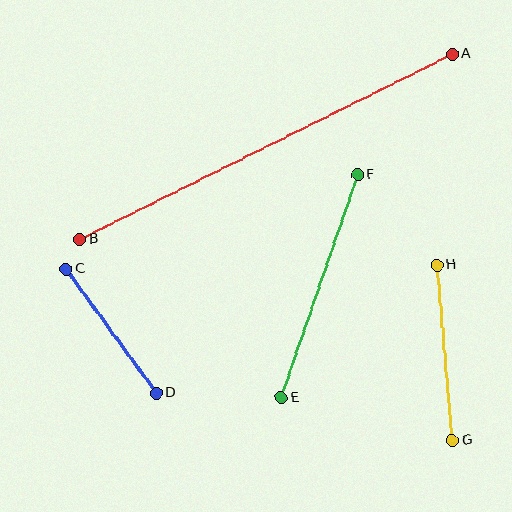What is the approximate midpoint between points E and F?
The midpoint is at approximately (319, 286) pixels.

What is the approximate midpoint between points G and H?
The midpoint is at approximately (445, 353) pixels.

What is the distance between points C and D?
The distance is approximately 153 pixels.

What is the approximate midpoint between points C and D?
The midpoint is at approximately (111, 331) pixels.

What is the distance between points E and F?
The distance is approximately 236 pixels.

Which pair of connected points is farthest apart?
Points A and B are farthest apart.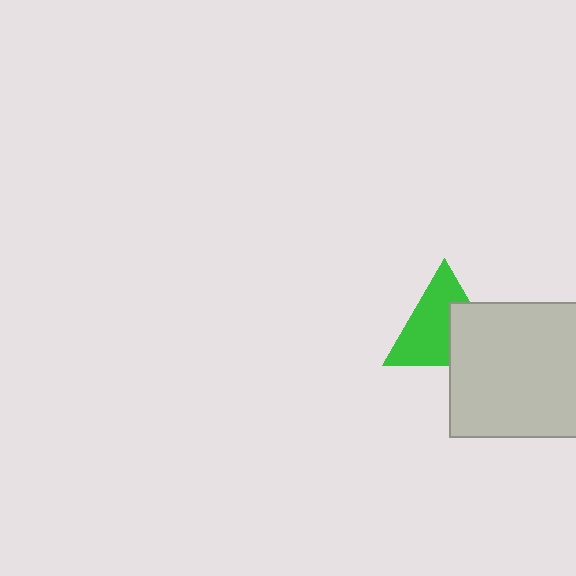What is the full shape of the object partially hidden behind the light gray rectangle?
The partially hidden object is a green triangle.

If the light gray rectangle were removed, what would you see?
You would see the complete green triangle.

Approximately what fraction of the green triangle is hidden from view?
Roughly 37% of the green triangle is hidden behind the light gray rectangle.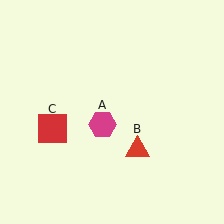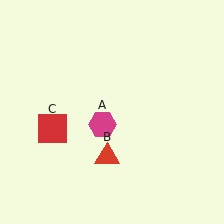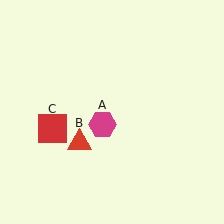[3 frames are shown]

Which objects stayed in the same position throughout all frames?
Magenta hexagon (object A) and red square (object C) remained stationary.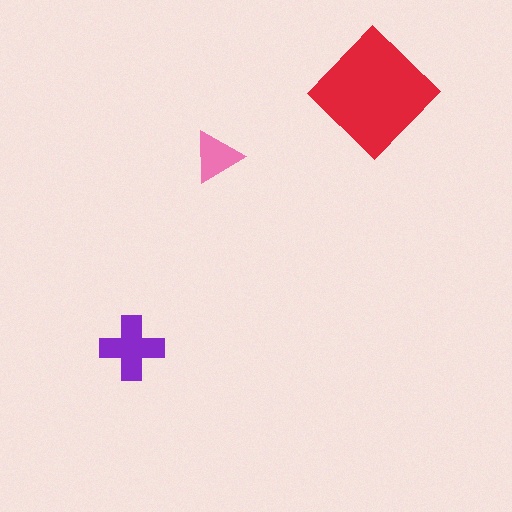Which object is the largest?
The red diamond.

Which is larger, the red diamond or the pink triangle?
The red diamond.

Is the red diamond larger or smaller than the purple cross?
Larger.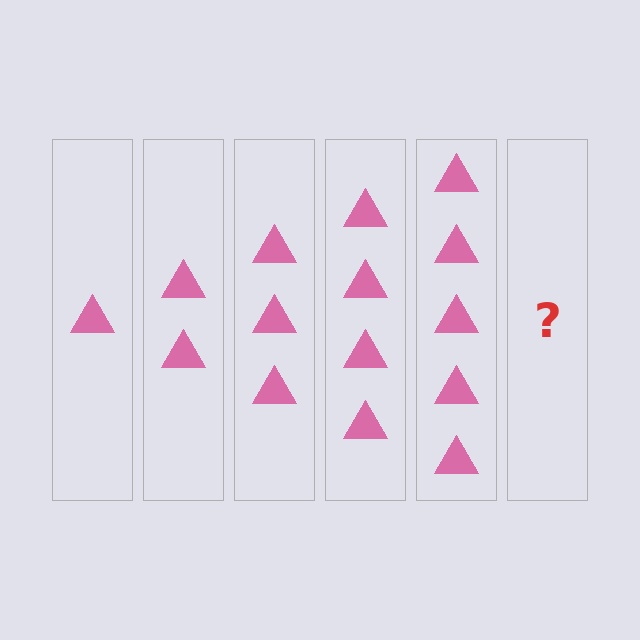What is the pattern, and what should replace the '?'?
The pattern is that each step adds one more triangle. The '?' should be 6 triangles.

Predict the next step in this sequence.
The next step is 6 triangles.